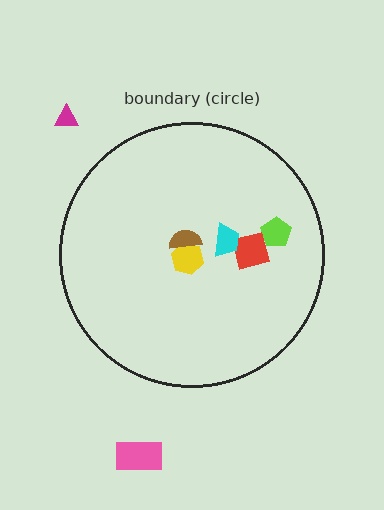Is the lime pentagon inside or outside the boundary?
Inside.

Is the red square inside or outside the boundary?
Inside.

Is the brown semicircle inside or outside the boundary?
Inside.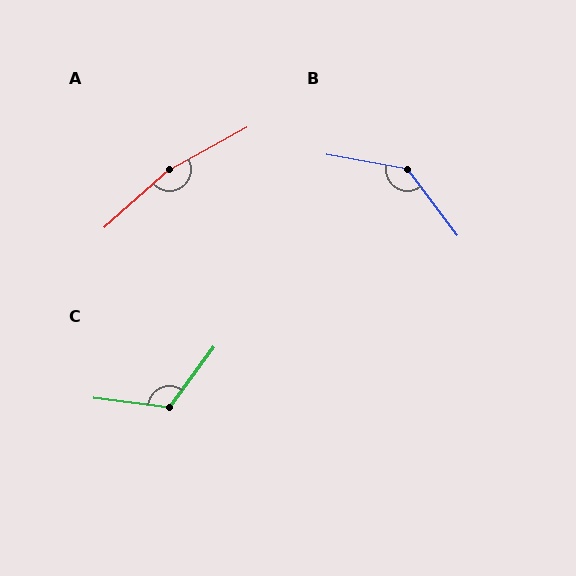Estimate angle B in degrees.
Approximately 137 degrees.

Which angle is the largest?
A, at approximately 167 degrees.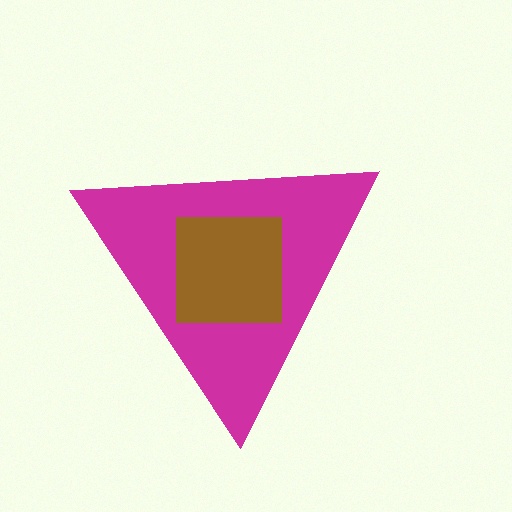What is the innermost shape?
The brown square.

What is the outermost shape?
The magenta triangle.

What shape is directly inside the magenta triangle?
The brown square.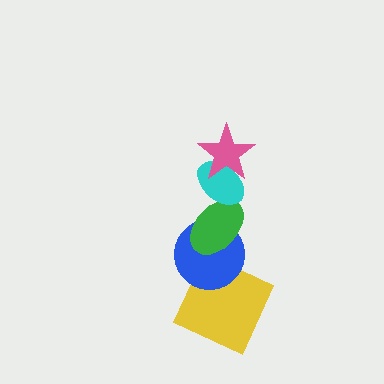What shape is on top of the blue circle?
The green ellipse is on top of the blue circle.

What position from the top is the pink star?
The pink star is 1st from the top.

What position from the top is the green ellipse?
The green ellipse is 3rd from the top.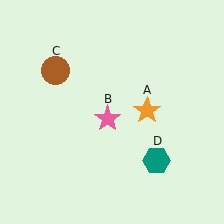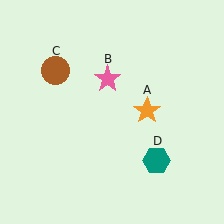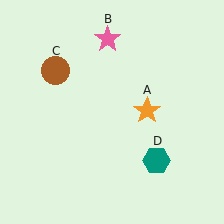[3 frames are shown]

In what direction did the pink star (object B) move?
The pink star (object B) moved up.